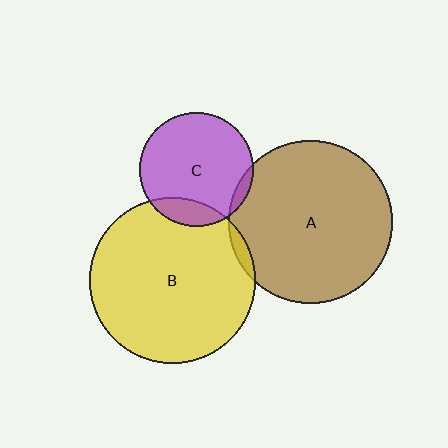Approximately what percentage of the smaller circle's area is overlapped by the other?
Approximately 15%.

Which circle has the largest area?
Circle B (yellow).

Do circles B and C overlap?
Yes.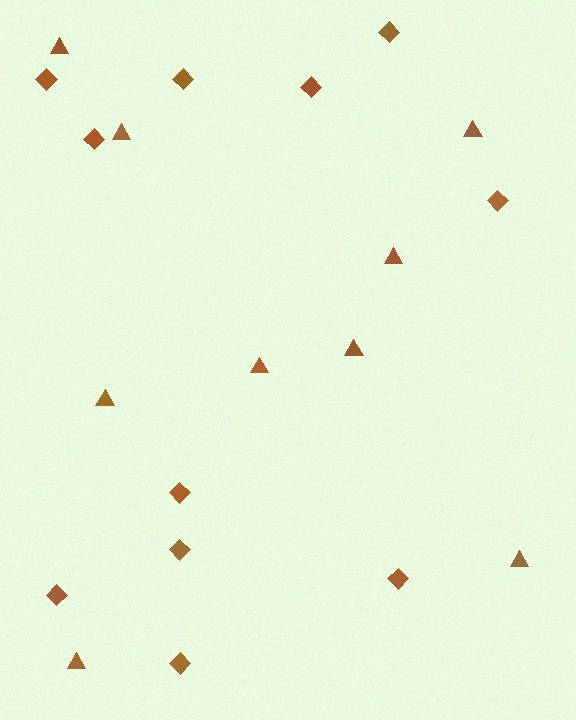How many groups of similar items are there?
There are 2 groups: one group of triangles (9) and one group of diamonds (11).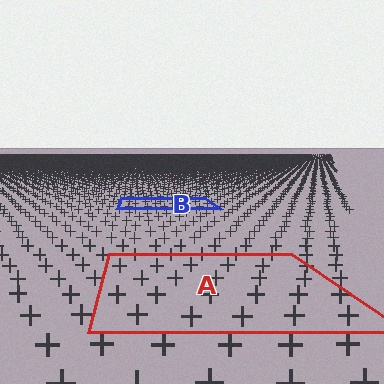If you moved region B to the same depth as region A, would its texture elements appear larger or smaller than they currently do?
They would appear larger. At a closer depth, the same texture elements are projected at a bigger on-screen size.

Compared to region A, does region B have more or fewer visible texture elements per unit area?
Region B has more texture elements per unit area — they are packed more densely because it is farther away.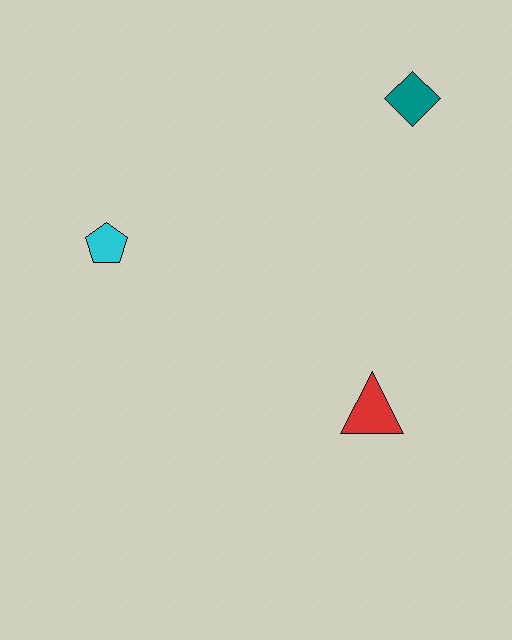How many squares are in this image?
There are no squares.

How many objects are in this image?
There are 3 objects.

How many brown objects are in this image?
There are no brown objects.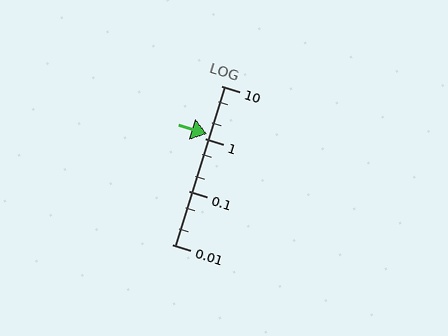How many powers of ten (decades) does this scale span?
The scale spans 3 decades, from 0.01 to 10.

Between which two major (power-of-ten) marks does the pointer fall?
The pointer is between 1 and 10.